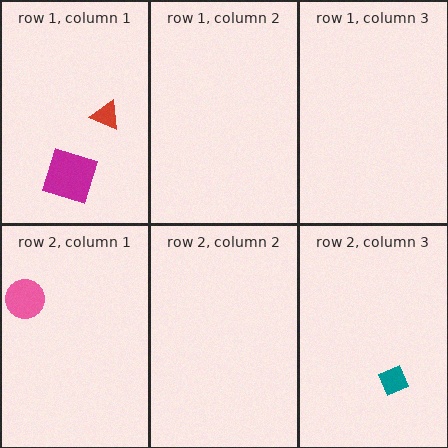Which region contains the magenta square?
The row 1, column 1 region.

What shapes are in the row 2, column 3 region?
The teal diamond.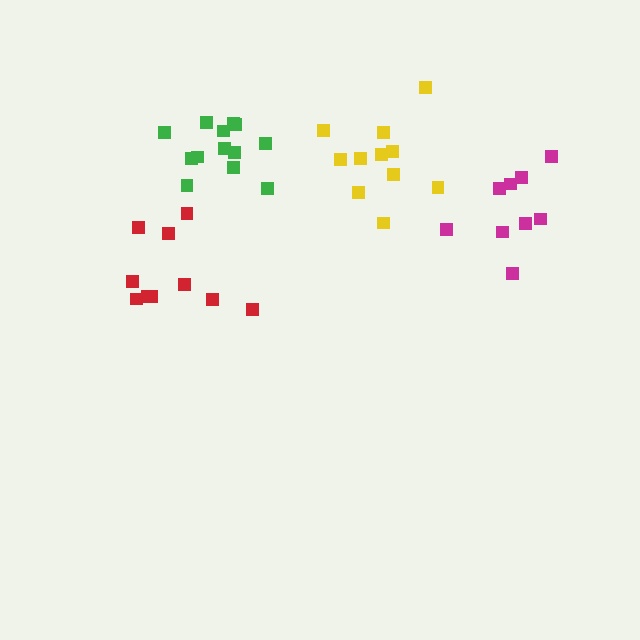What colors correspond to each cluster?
The clusters are colored: magenta, red, green, yellow.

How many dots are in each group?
Group 1: 9 dots, Group 2: 10 dots, Group 3: 13 dots, Group 4: 11 dots (43 total).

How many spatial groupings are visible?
There are 4 spatial groupings.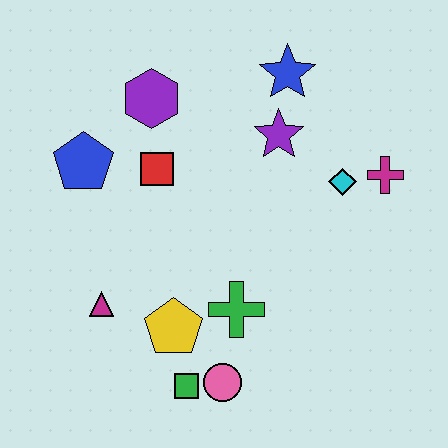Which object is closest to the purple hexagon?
The red square is closest to the purple hexagon.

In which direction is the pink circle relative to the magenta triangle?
The pink circle is to the right of the magenta triangle.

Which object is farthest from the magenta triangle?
The magenta cross is farthest from the magenta triangle.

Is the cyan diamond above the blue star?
No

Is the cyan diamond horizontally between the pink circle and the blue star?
No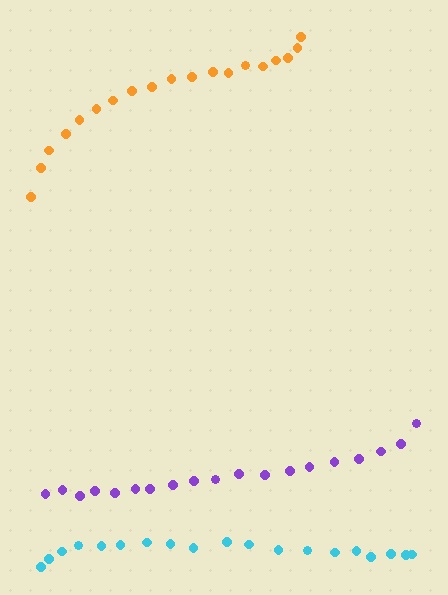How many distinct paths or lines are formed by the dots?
There are 3 distinct paths.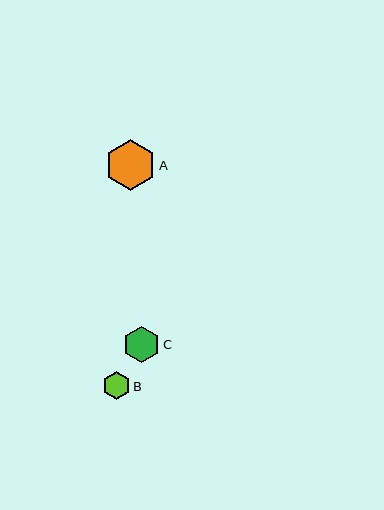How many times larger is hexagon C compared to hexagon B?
Hexagon C is approximately 1.3 times the size of hexagon B.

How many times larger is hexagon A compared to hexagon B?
Hexagon A is approximately 1.8 times the size of hexagon B.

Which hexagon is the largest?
Hexagon A is the largest with a size of approximately 50 pixels.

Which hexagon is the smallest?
Hexagon B is the smallest with a size of approximately 28 pixels.